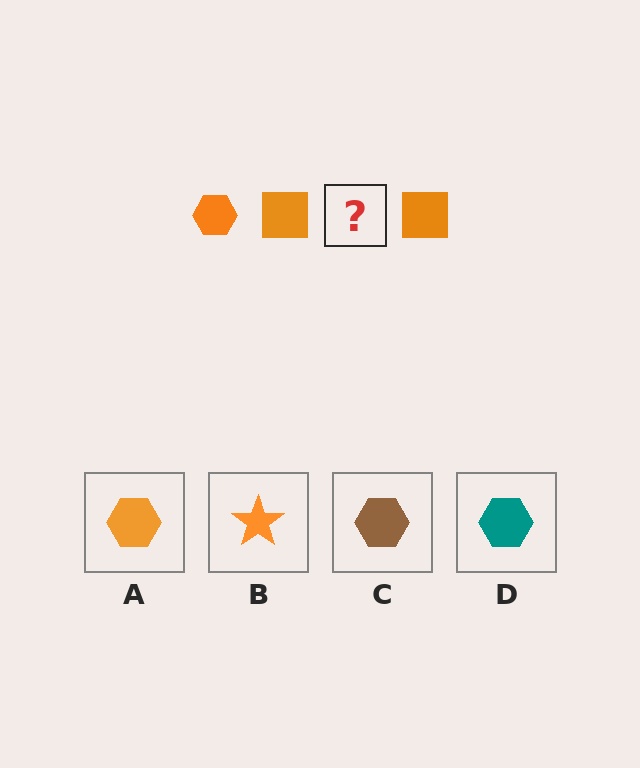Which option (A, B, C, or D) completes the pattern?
A.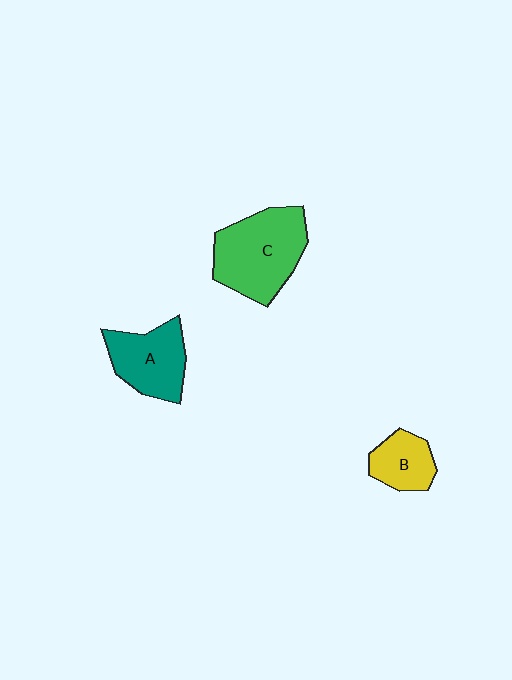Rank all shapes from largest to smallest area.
From largest to smallest: C (green), A (teal), B (yellow).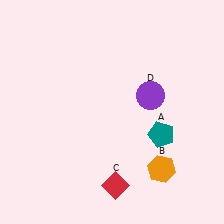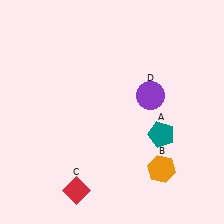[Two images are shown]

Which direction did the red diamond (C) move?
The red diamond (C) moved left.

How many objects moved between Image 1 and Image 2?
1 object moved between the two images.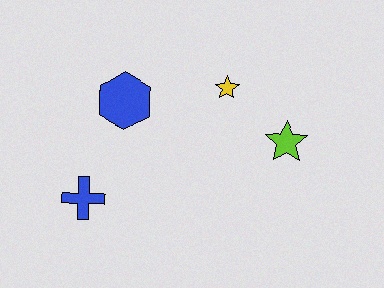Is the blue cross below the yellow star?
Yes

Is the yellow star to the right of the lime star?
No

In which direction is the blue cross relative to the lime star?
The blue cross is to the left of the lime star.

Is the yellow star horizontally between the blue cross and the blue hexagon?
No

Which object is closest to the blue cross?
The blue hexagon is closest to the blue cross.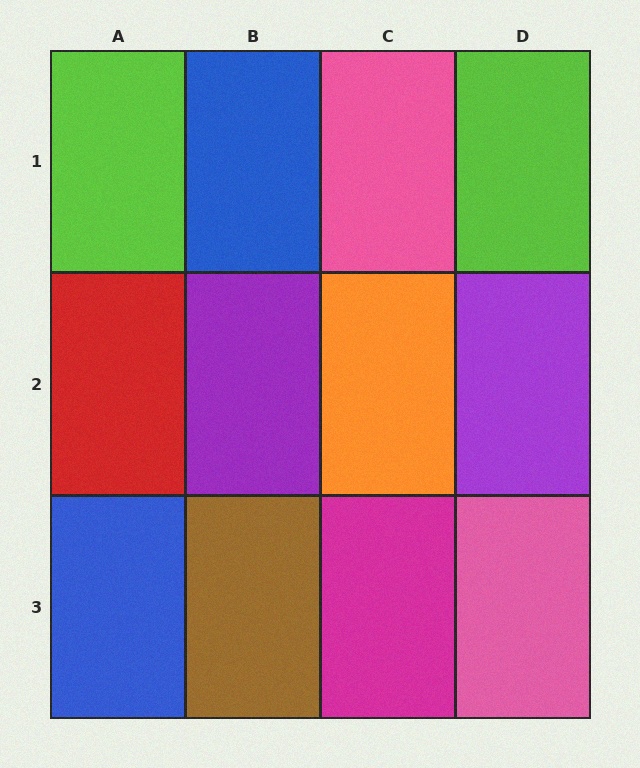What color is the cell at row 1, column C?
Pink.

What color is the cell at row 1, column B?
Blue.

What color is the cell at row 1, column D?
Lime.